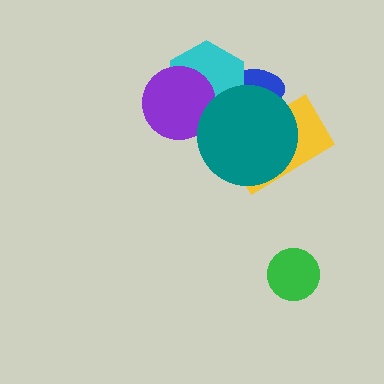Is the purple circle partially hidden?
Yes, it is partially covered by another shape.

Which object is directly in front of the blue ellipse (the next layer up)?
The cyan hexagon is directly in front of the blue ellipse.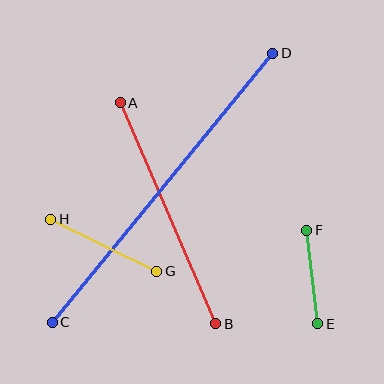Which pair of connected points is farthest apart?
Points C and D are farthest apart.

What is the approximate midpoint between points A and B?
The midpoint is at approximately (168, 213) pixels.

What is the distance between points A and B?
The distance is approximately 241 pixels.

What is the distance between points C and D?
The distance is approximately 348 pixels.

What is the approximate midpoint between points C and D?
The midpoint is at approximately (162, 188) pixels.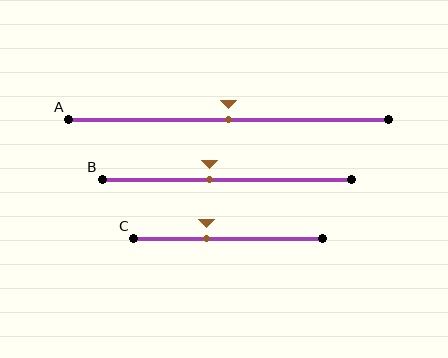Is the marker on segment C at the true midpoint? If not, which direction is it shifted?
No, the marker on segment C is shifted to the left by about 11% of the segment length.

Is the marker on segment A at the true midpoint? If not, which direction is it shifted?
Yes, the marker on segment A is at the true midpoint.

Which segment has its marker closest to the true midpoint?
Segment A has its marker closest to the true midpoint.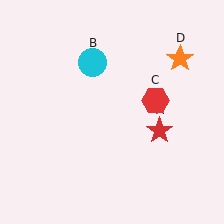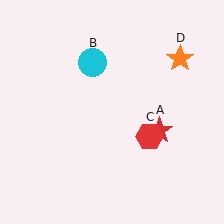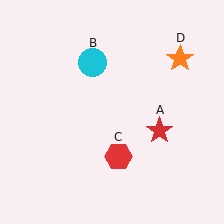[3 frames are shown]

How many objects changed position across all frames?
1 object changed position: red hexagon (object C).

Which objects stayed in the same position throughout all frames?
Red star (object A) and cyan circle (object B) and orange star (object D) remained stationary.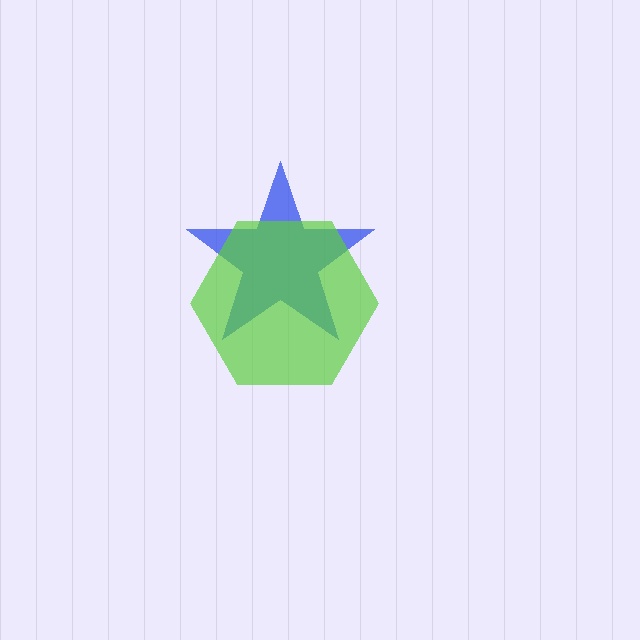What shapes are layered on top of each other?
The layered shapes are: a blue star, a lime hexagon.